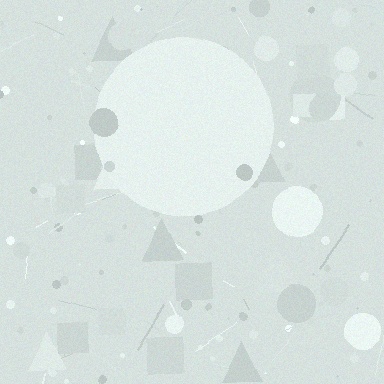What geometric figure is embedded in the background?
A circle is embedded in the background.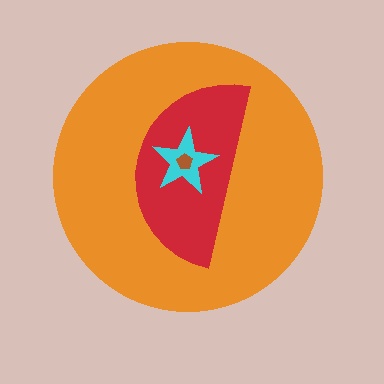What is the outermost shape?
The orange circle.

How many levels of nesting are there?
4.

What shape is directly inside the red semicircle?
The cyan star.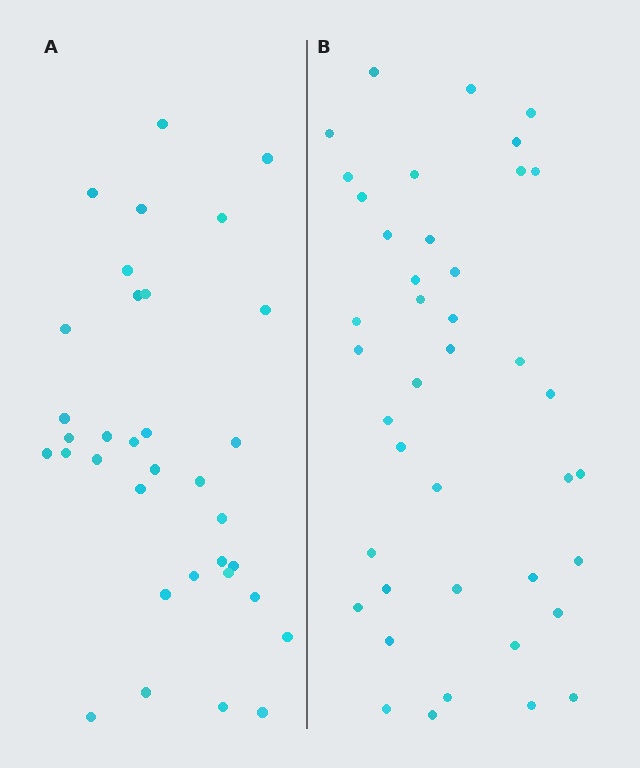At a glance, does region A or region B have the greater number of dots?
Region B (the right region) has more dots.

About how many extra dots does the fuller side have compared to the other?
Region B has roughly 8 or so more dots than region A.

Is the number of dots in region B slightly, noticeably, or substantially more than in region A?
Region B has only slightly more — the two regions are fairly close. The ratio is roughly 1.2 to 1.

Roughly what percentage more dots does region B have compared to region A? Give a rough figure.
About 20% more.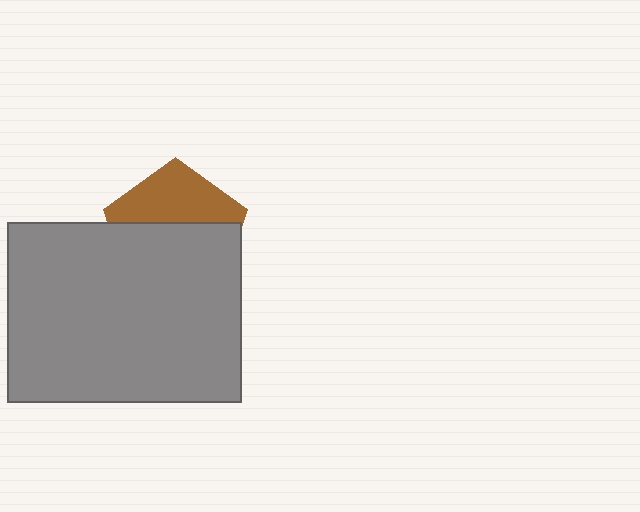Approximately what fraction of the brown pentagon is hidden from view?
Roughly 60% of the brown pentagon is hidden behind the gray rectangle.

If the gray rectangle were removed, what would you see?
You would see the complete brown pentagon.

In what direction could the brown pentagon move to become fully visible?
The brown pentagon could move up. That would shift it out from behind the gray rectangle entirely.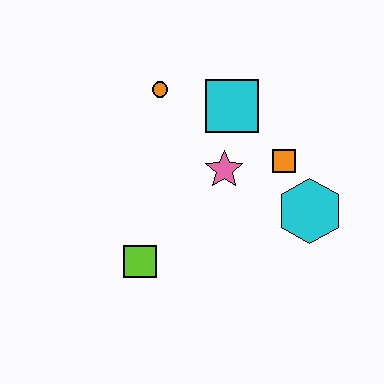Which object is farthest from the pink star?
The lime square is farthest from the pink star.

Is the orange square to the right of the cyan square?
Yes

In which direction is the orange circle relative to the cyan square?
The orange circle is to the left of the cyan square.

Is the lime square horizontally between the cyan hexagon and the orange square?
No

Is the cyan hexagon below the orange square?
Yes